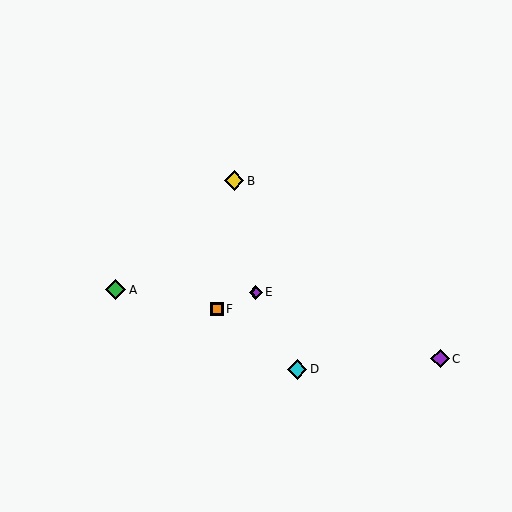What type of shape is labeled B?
Shape B is a yellow diamond.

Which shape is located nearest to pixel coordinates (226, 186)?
The yellow diamond (labeled B) at (234, 181) is nearest to that location.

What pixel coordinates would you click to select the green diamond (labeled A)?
Click at (116, 290) to select the green diamond A.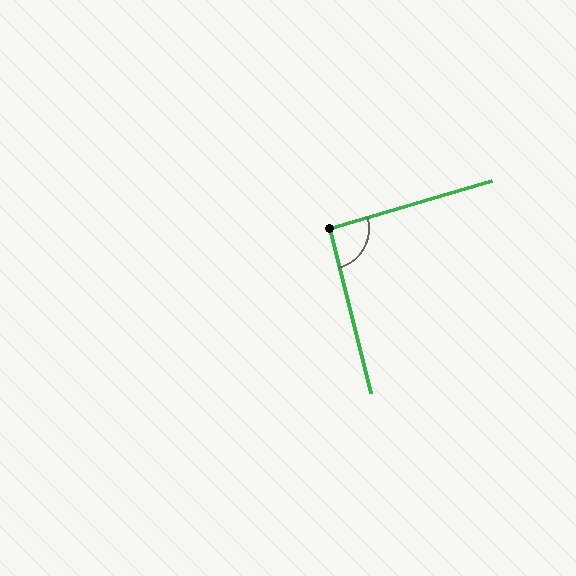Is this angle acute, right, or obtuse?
It is approximately a right angle.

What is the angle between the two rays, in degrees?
Approximately 92 degrees.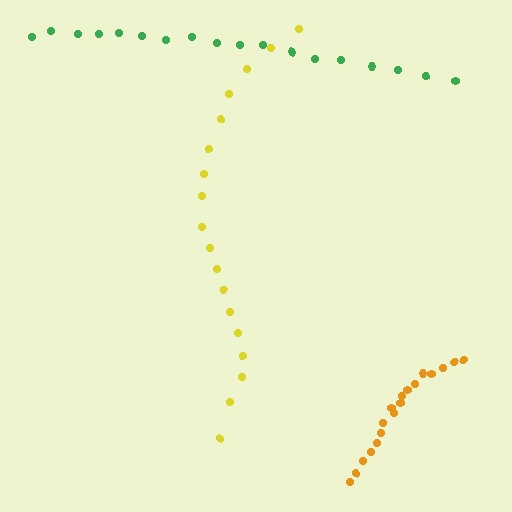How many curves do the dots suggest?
There are 3 distinct paths.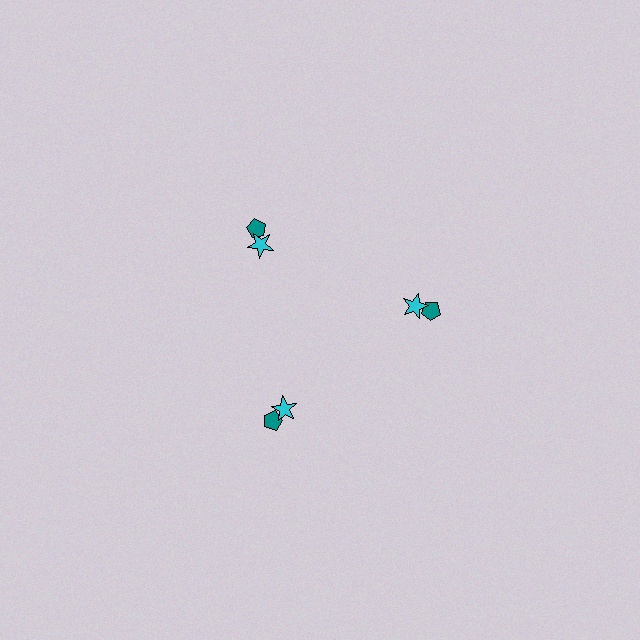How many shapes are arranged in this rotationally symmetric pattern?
There are 6 shapes, arranged in 3 groups of 2.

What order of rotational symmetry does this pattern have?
This pattern has 3-fold rotational symmetry.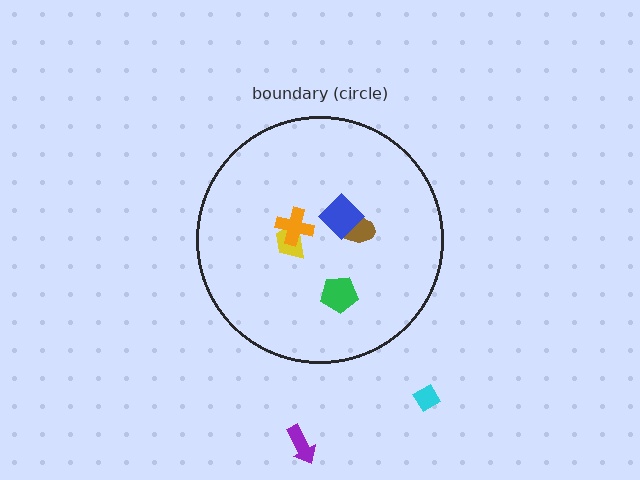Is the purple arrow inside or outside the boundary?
Outside.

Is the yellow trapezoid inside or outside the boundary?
Inside.